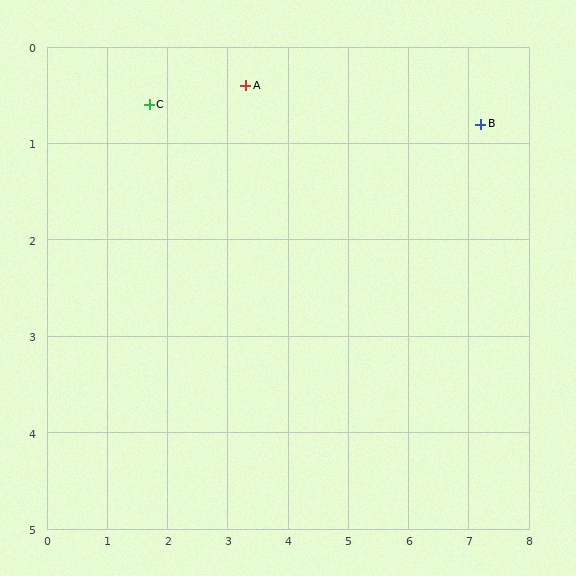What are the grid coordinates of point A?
Point A is at approximately (3.3, 0.4).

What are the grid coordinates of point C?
Point C is at approximately (1.7, 0.6).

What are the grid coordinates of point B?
Point B is at approximately (7.2, 0.8).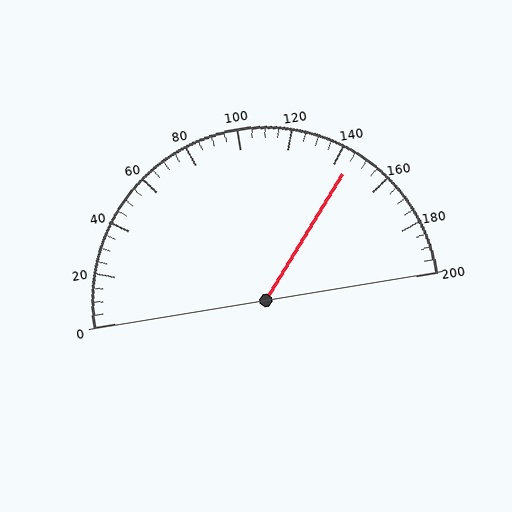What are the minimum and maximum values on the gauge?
The gauge ranges from 0 to 200.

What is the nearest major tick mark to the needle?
The nearest major tick mark is 140.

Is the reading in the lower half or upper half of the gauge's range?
The reading is in the upper half of the range (0 to 200).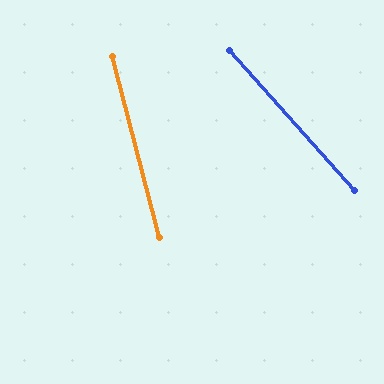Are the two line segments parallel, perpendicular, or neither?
Neither parallel nor perpendicular — they differ by about 27°.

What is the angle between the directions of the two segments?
Approximately 27 degrees.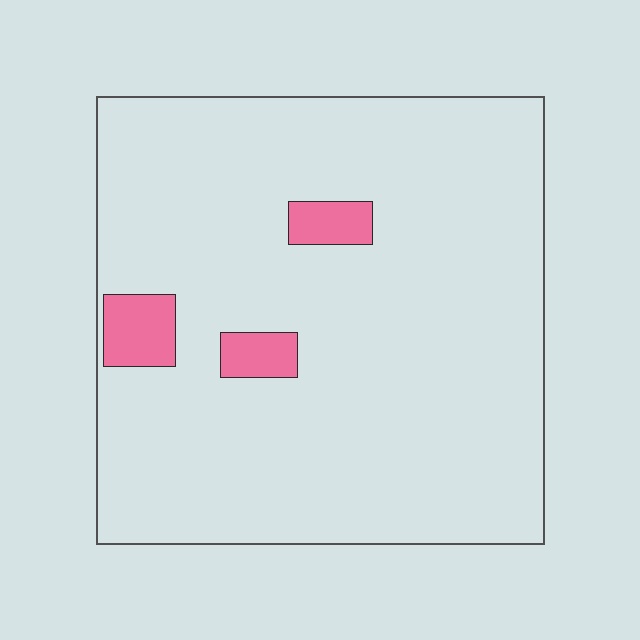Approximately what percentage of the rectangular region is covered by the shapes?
Approximately 5%.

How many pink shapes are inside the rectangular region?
3.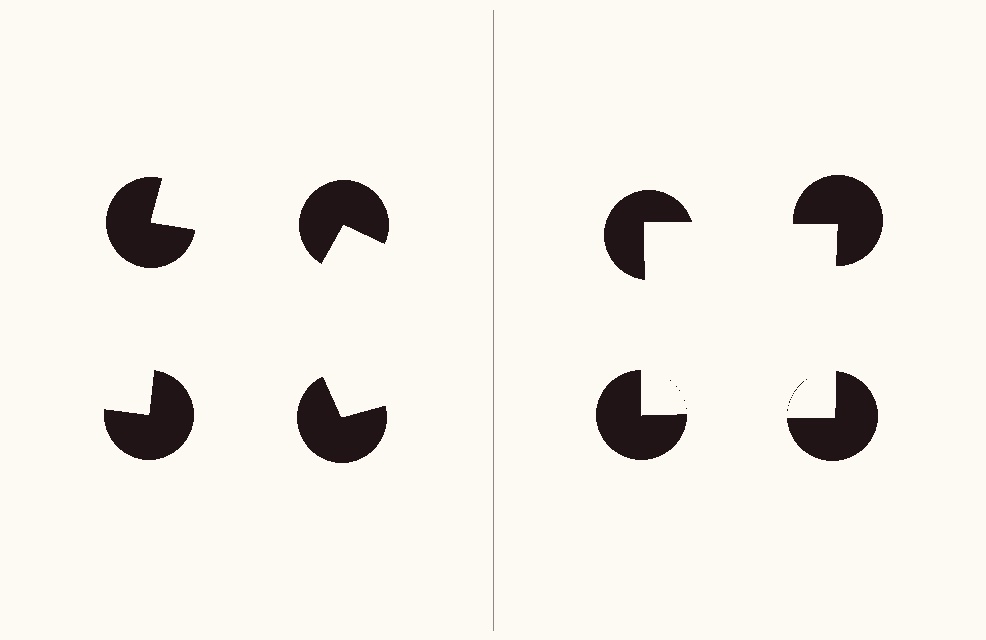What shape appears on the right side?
An illusory square.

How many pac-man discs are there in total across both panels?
8 — 4 on each side.